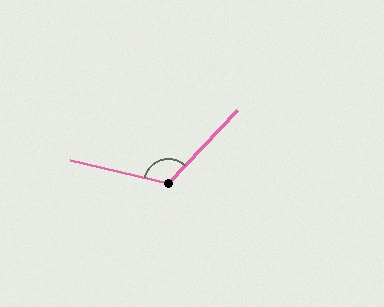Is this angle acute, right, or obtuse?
It is obtuse.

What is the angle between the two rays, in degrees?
Approximately 120 degrees.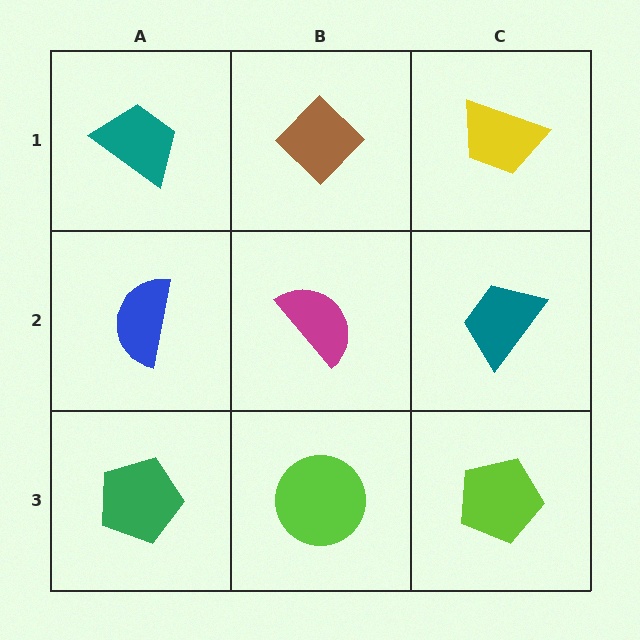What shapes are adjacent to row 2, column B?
A brown diamond (row 1, column B), a lime circle (row 3, column B), a blue semicircle (row 2, column A), a teal trapezoid (row 2, column C).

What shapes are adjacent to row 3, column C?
A teal trapezoid (row 2, column C), a lime circle (row 3, column B).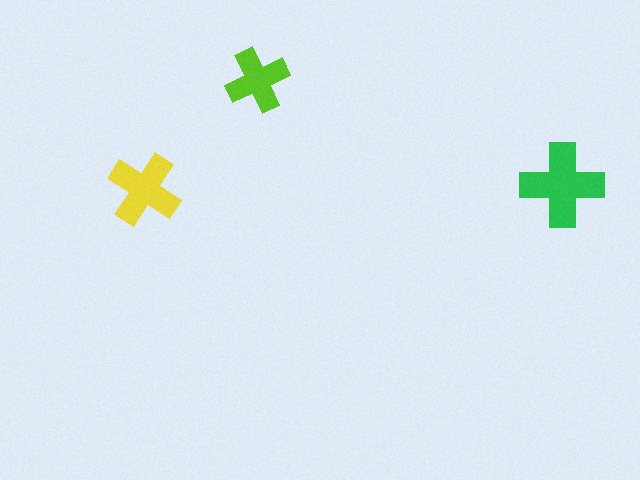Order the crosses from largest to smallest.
the green one, the yellow one, the lime one.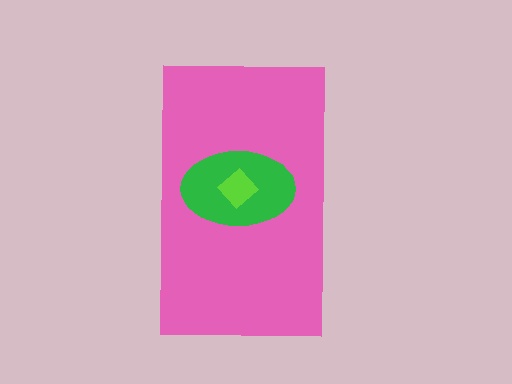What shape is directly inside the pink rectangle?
The green ellipse.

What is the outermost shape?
The pink rectangle.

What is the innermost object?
The lime diamond.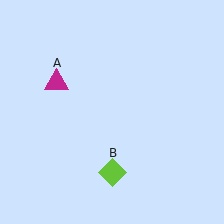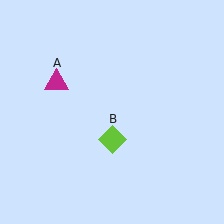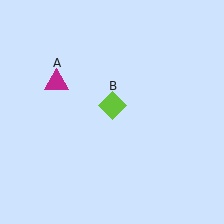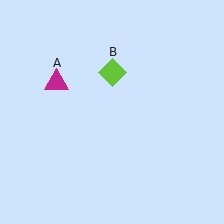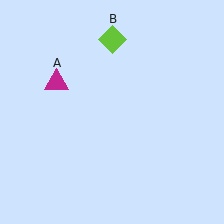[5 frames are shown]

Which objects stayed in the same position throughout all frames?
Magenta triangle (object A) remained stationary.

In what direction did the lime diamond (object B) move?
The lime diamond (object B) moved up.